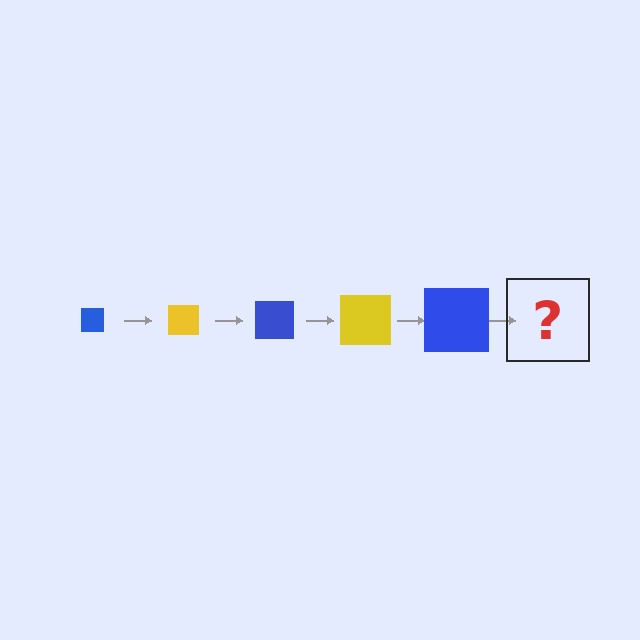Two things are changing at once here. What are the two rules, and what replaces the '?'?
The two rules are that the square grows larger each step and the color cycles through blue and yellow. The '?' should be a yellow square, larger than the previous one.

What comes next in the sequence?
The next element should be a yellow square, larger than the previous one.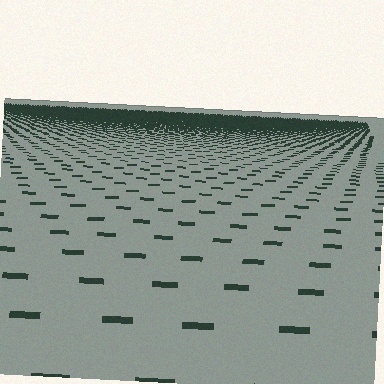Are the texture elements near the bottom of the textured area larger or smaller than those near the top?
Larger. Near the bottom, elements are closer to the viewer and appear at a bigger on-screen size.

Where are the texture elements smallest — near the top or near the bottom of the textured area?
Near the top.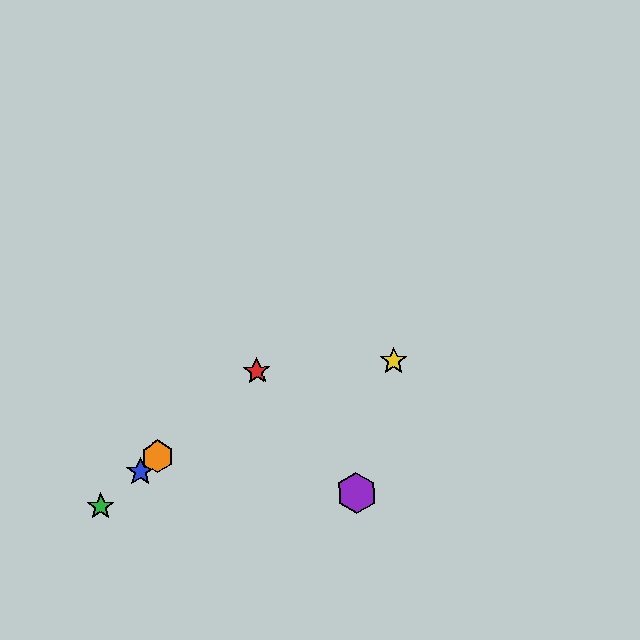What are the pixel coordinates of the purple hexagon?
The purple hexagon is at (356, 493).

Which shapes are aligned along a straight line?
The red star, the blue star, the green star, the orange hexagon are aligned along a straight line.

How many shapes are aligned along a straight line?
4 shapes (the red star, the blue star, the green star, the orange hexagon) are aligned along a straight line.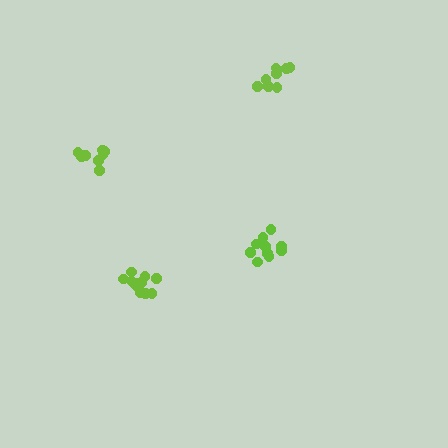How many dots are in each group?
Group 1: 8 dots, Group 2: 10 dots, Group 3: 9 dots, Group 4: 11 dots (38 total).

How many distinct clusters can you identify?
There are 4 distinct clusters.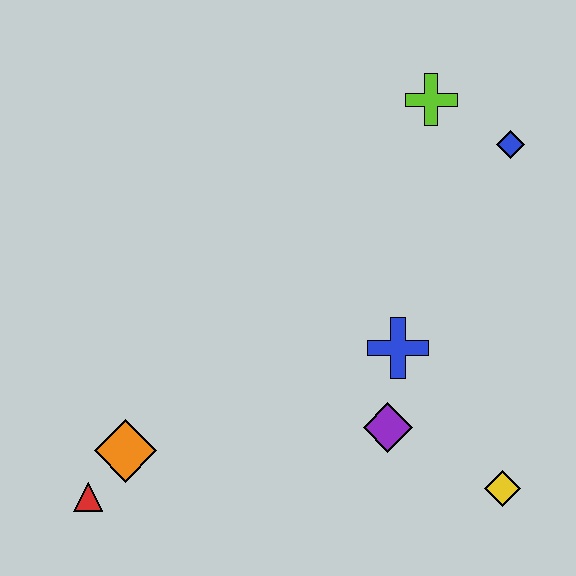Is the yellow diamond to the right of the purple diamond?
Yes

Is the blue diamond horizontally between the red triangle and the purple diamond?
No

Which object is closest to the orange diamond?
The red triangle is closest to the orange diamond.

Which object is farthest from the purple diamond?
The lime cross is farthest from the purple diamond.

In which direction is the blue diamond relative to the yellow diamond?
The blue diamond is above the yellow diamond.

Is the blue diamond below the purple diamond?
No